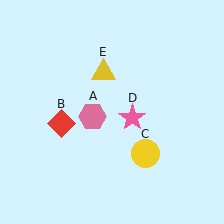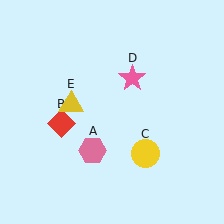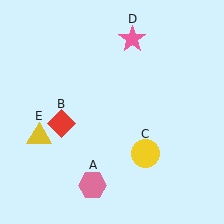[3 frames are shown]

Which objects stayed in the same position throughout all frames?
Red diamond (object B) and yellow circle (object C) remained stationary.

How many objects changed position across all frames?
3 objects changed position: pink hexagon (object A), pink star (object D), yellow triangle (object E).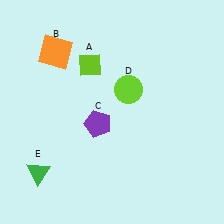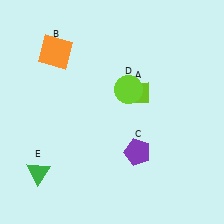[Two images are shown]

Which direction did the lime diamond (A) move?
The lime diamond (A) moved right.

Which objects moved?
The objects that moved are: the lime diamond (A), the purple pentagon (C).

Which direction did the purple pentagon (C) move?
The purple pentagon (C) moved right.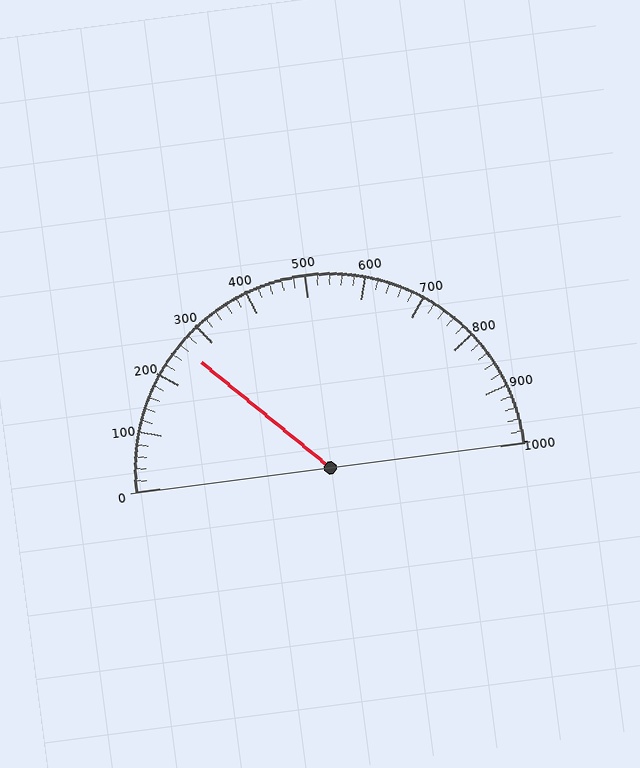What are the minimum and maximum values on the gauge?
The gauge ranges from 0 to 1000.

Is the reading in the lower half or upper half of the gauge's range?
The reading is in the lower half of the range (0 to 1000).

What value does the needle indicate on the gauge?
The needle indicates approximately 260.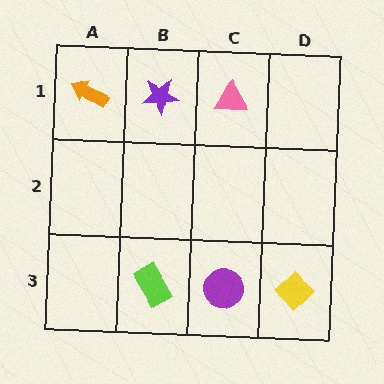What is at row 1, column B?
A purple star.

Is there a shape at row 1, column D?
No, that cell is empty.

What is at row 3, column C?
A purple circle.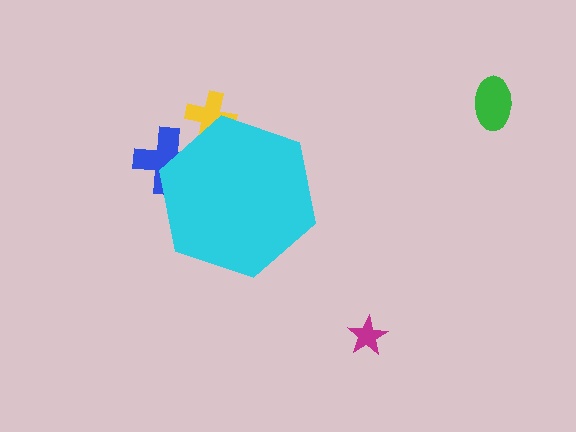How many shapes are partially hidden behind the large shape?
2 shapes are partially hidden.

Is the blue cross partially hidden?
Yes, the blue cross is partially hidden behind the cyan hexagon.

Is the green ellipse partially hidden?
No, the green ellipse is fully visible.